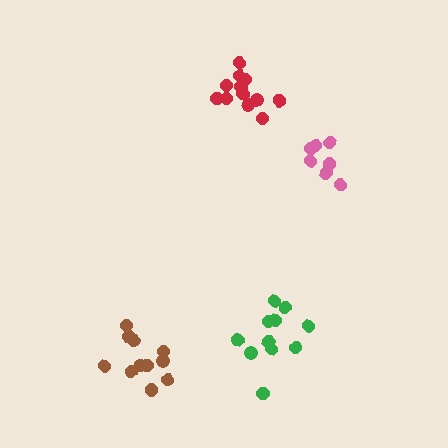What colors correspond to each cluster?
The clusters are colored: green, pink, brown, red.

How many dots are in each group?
Group 1: 11 dots, Group 2: 7 dots, Group 3: 11 dots, Group 4: 12 dots (41 total).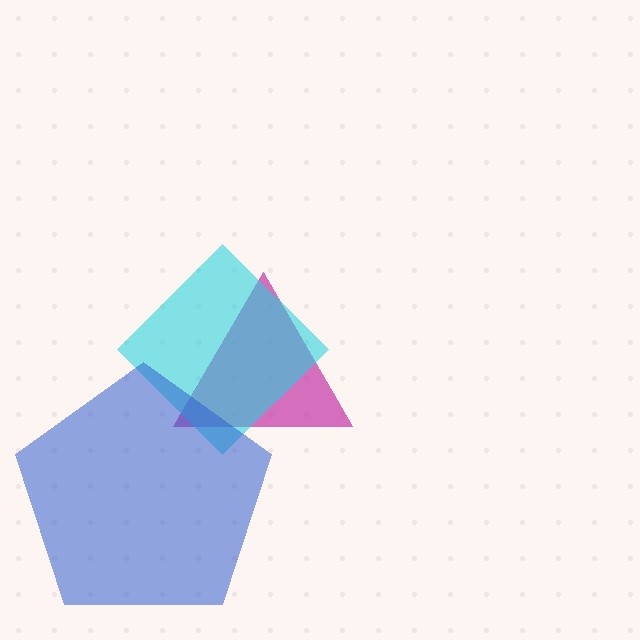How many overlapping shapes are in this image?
There are 3 overlapping shapes in the image.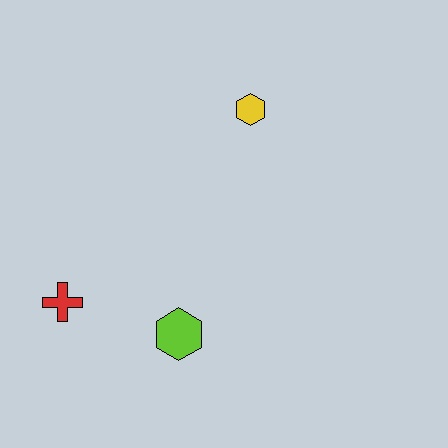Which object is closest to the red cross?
The lime hexagon is closest to the red cross.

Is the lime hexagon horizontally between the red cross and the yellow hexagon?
Yes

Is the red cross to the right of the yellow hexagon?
No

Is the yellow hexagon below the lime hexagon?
No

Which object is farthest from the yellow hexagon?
The red cross is farthest from the yellow hexagon.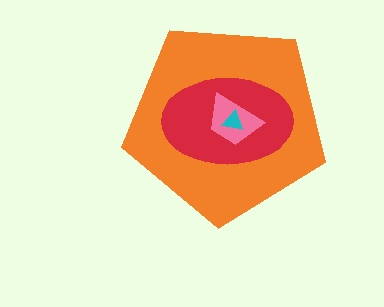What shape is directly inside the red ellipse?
The pink trapezoid.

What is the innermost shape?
The cyan triangle.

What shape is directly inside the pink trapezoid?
The cyan triangle.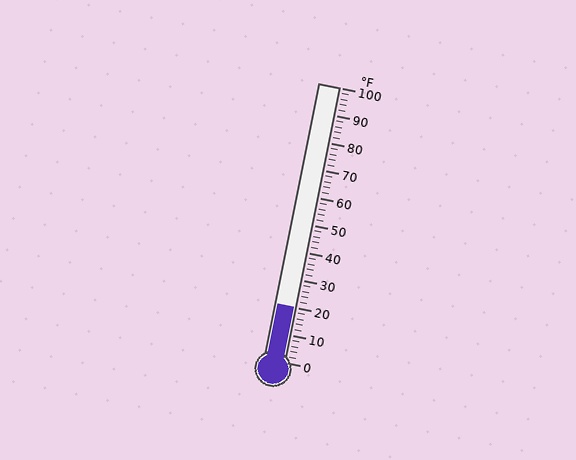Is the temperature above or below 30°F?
The temperature is below 30°F.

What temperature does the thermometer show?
The thermometer shows approximately 20°F.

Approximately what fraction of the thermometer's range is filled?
The thermometer is filled to approximately 20% of its range.